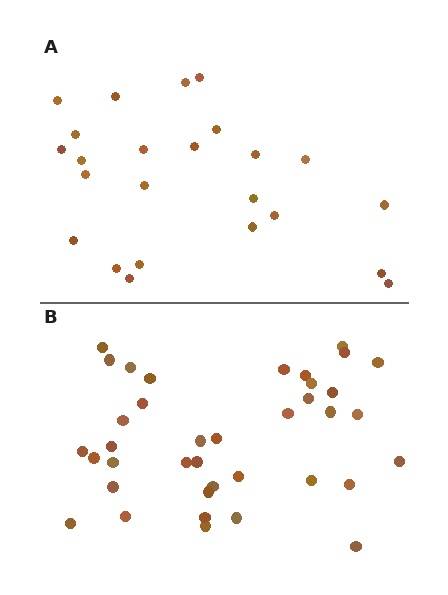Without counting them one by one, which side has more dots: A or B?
Region B (the bottom region) has more dots.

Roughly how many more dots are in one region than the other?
Region B has approximately 15 more dots than region A.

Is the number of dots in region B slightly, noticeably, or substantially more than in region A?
Region B has substantially more. The ratio is roughly 1.6 to 1.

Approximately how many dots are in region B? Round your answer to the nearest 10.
About 40 dots. (The exact count is 38, which rounds to 40.)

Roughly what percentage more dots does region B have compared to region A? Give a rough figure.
About 60% more.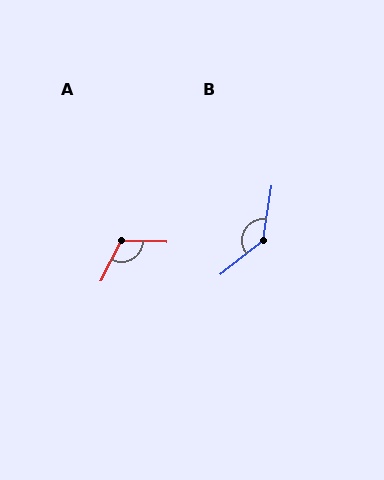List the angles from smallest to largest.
A (115°), B (138°).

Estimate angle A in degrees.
Approximately 115 degrees.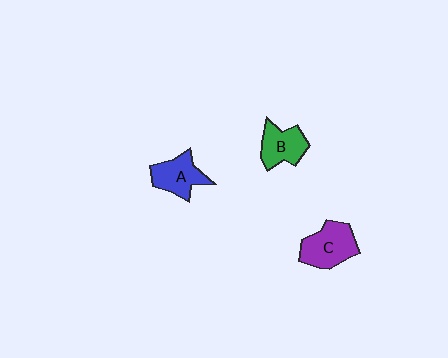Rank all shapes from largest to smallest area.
From largest to smallest: C (purple), A (blue), B (green).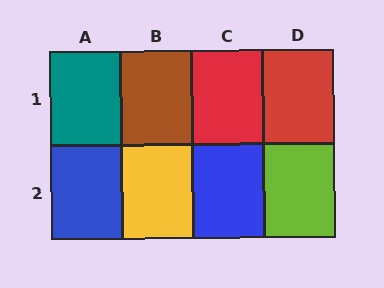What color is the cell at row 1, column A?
Teal.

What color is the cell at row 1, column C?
Red.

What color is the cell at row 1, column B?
Brown.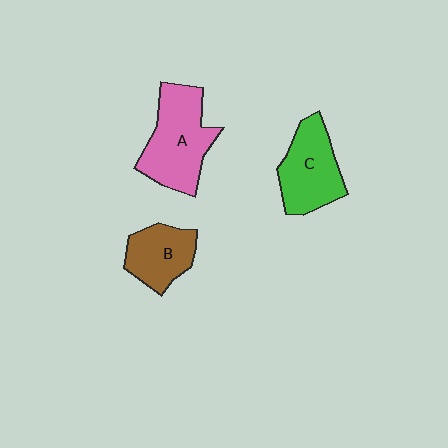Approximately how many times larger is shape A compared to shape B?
Approximately 1.6 times.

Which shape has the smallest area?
Shape B (brown).